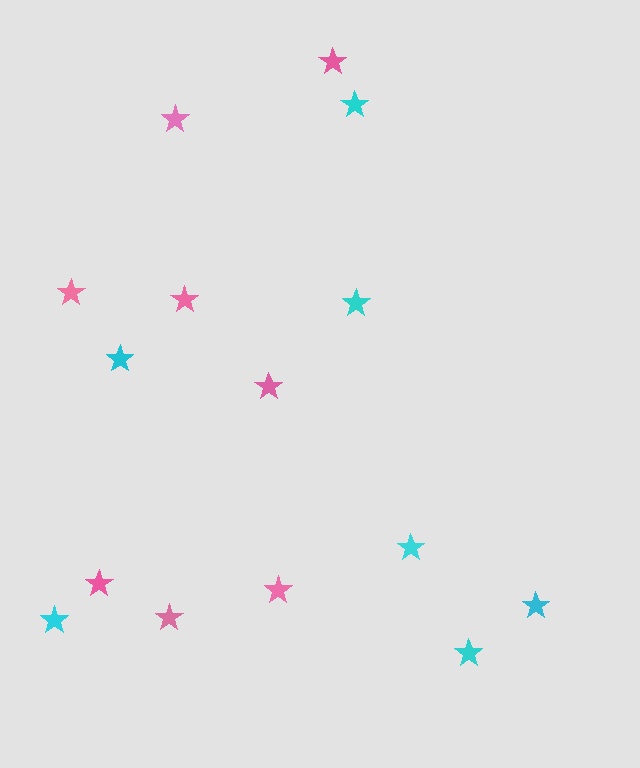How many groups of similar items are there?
There are 2 groups: one group of pink stars (8) and one group of cyan stars (7).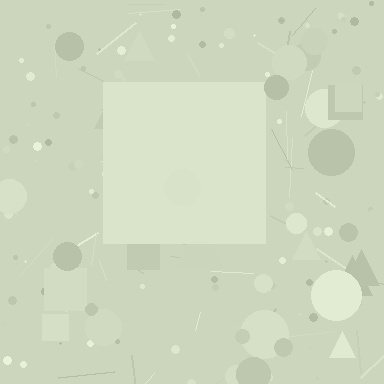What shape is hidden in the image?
A square is hidden in the image.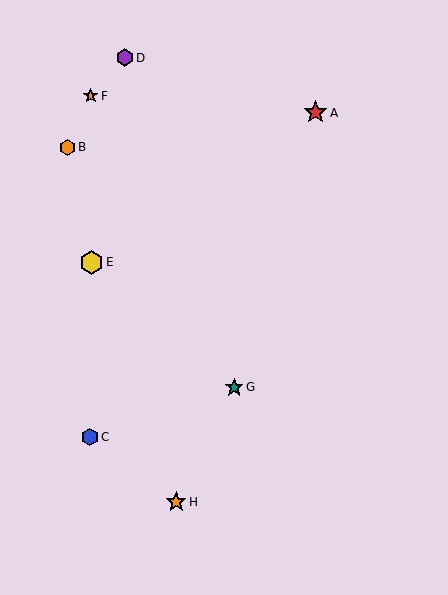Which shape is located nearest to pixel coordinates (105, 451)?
The blue hexagon (labeled C) at (90, 437) is nearest to that location.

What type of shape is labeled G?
Shape G is a teal star.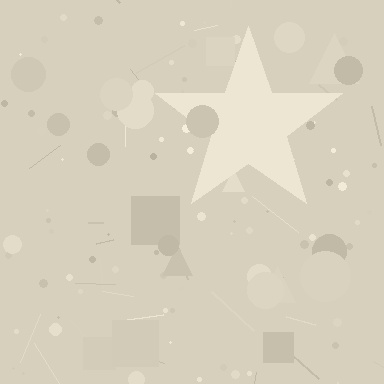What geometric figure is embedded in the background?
A star is embedded in the background.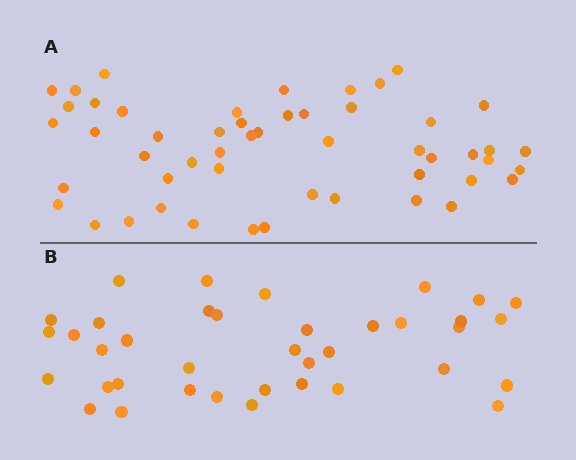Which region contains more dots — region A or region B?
Region A (the top region) has more dots.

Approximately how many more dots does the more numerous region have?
Region A has approximately 15 more dots than region B.